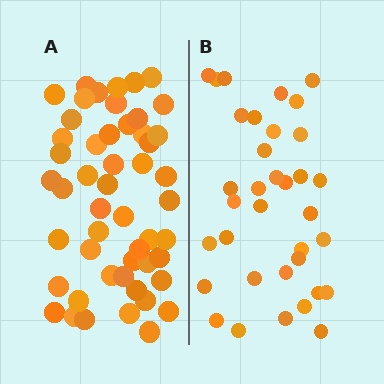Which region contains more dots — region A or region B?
Region A (the left region) has more dots.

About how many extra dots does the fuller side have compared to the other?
Region A has approximately 15 more dots than region B.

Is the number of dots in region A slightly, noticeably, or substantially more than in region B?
Region A has substantially more. The ratio is roughly 1.5 to 1.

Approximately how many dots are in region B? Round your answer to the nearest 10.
About 40 dots. (The exact count is 35, which rounds to 40.)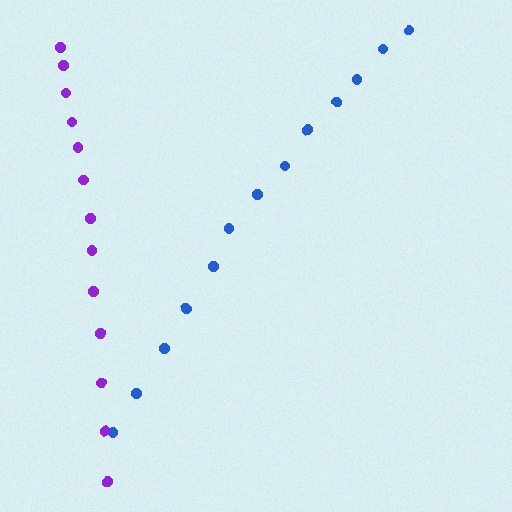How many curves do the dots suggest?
There are 2 distinct paths.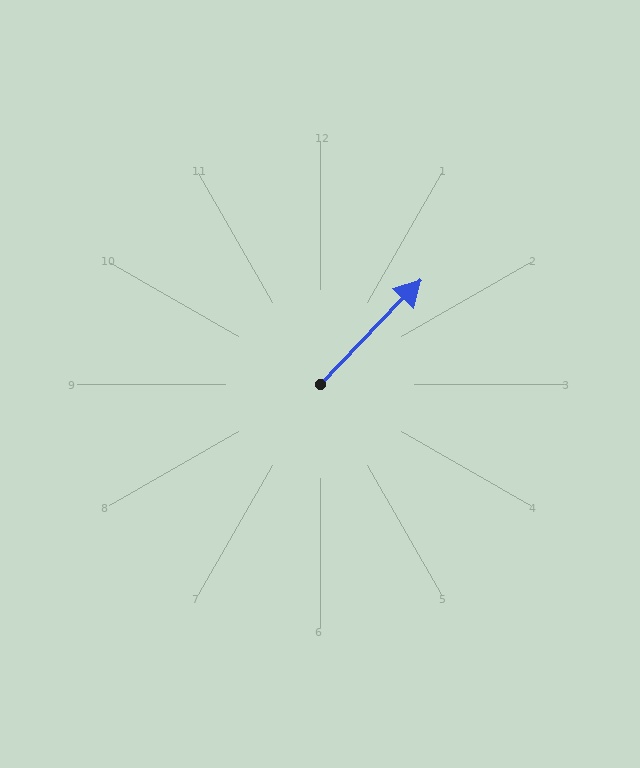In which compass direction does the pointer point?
Northeast.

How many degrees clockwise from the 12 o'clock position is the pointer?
Approximately 44 degrees.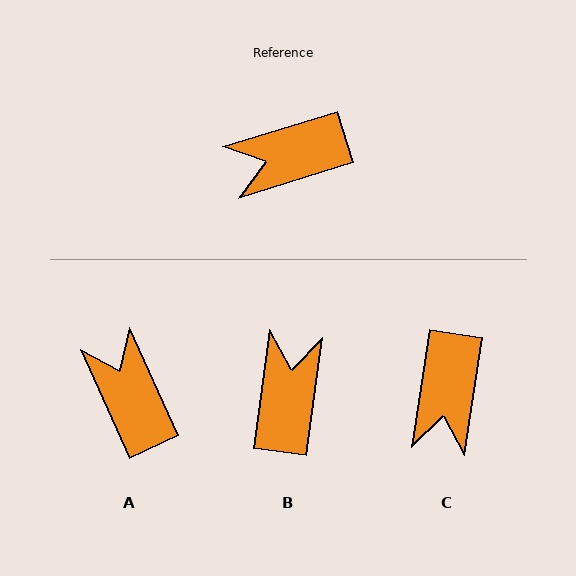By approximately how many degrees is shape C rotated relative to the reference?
Approximately 64 degrees counter-clockwise.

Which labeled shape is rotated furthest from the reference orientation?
B, about 115 degrees away.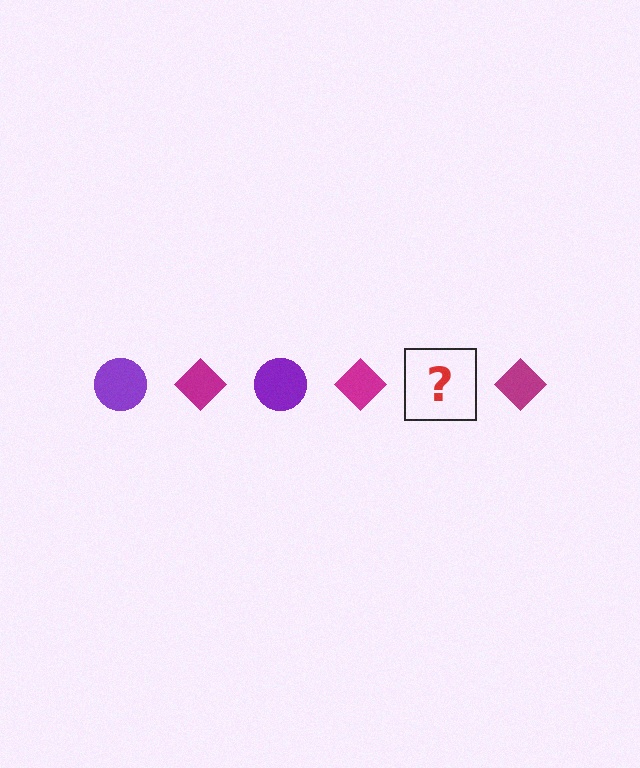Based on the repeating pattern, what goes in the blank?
The blank should be a purple circle.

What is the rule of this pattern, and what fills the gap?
The rule is that the pattern alternates between purple circle and magenta diamond. The gap should be filled with a purple circle.